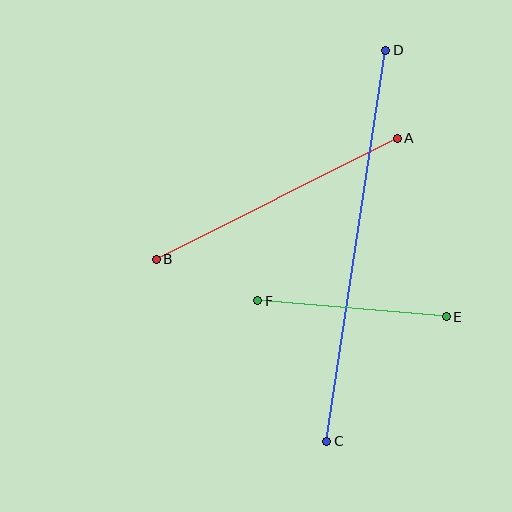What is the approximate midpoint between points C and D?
The midpoint is at approximately (356, 246) pixels.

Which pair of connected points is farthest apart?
Points C and D are farthest apart.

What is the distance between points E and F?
The distance is approximately 189 pixels.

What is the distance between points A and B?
The distance is approximately 269 pixels.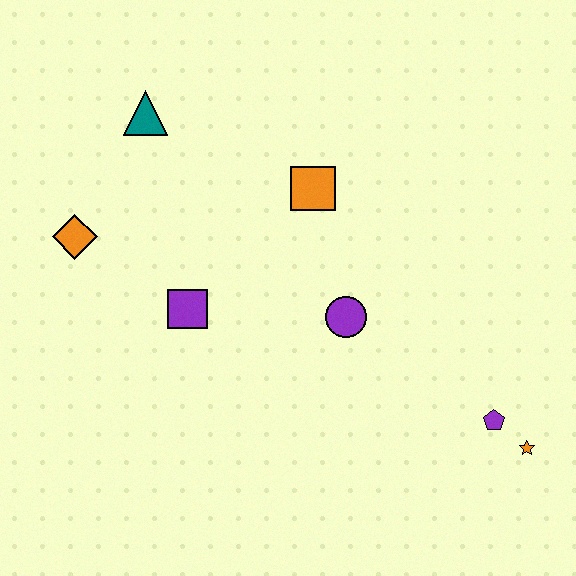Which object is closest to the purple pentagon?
The orange star is closest to the purple pentagon.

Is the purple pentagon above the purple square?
No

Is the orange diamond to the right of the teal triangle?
No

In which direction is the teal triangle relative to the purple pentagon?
The teal triangle is to the left of the purple pentagon.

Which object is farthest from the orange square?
The orange star is farthest from the orange square.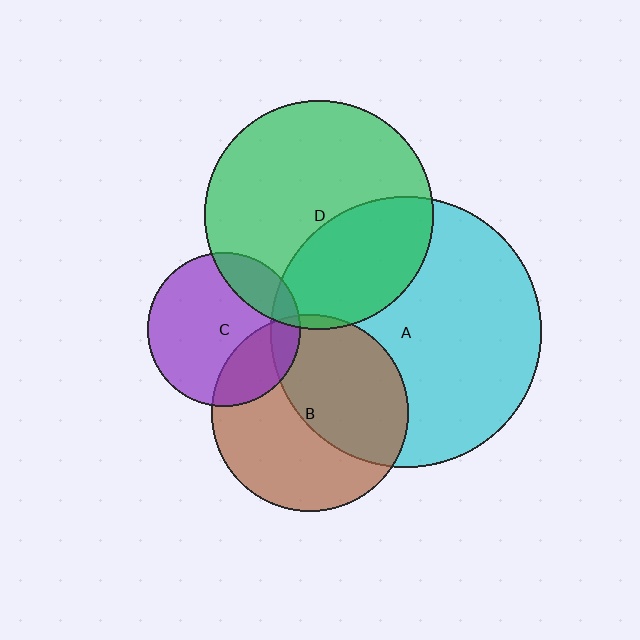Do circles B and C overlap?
Yes.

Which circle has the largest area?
Circle A (cyan).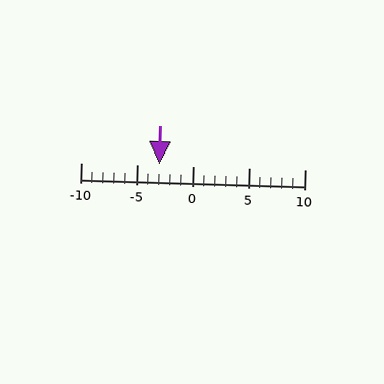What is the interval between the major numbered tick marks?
The major tick marks are spaced 5 units apart.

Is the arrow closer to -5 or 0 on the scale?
The arrow is closer to -5.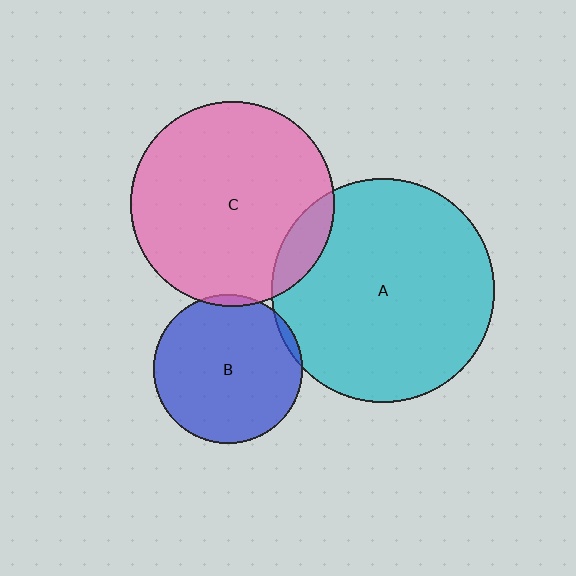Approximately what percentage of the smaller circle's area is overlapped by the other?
Approximately 5%.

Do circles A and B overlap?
Yes.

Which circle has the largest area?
Circle A (cyan).